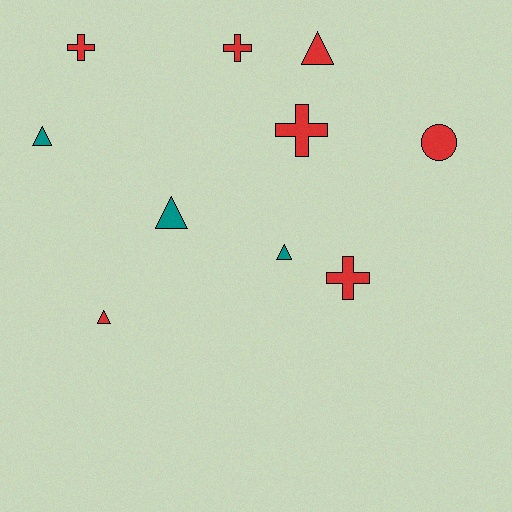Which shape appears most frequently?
Triangle, with 5 objects.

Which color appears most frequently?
Red, with 7 objects.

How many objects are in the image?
There are 10 objects.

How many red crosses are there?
There are 4 red crosses.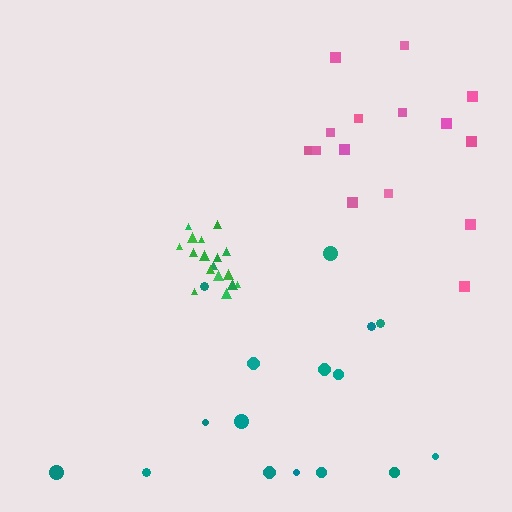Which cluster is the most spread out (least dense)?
Pink.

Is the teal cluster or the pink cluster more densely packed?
Teal.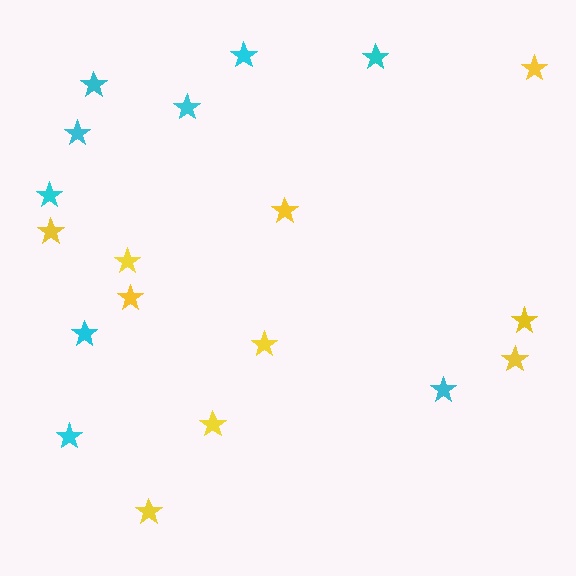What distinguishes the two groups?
There are 2 groups: one group of yellow stars (10) and one group of cyan stars (9).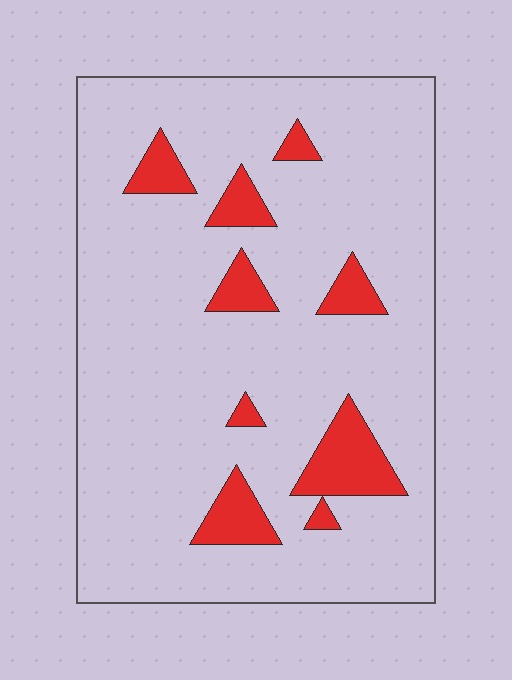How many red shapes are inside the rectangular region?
9.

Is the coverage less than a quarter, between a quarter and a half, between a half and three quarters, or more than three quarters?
Less than a quarter.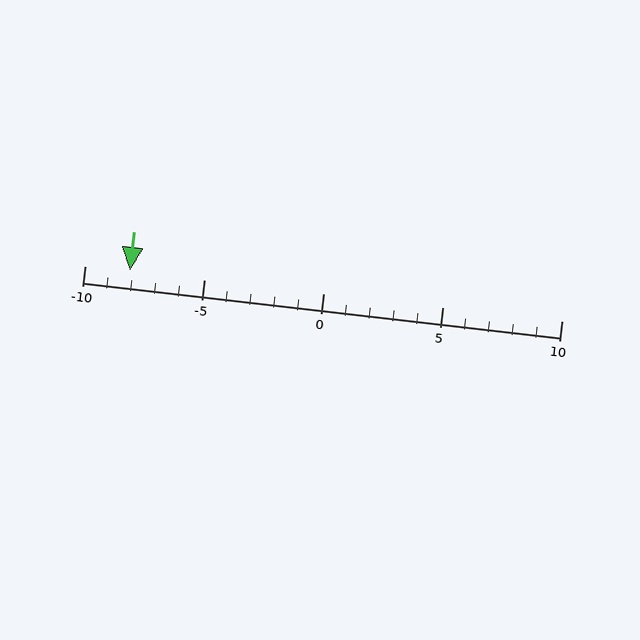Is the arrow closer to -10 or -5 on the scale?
The arrow is closer to -10.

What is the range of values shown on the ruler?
The ruler shows values from -10 to 10.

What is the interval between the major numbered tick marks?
The major tick marks are spaced 5 units apart.